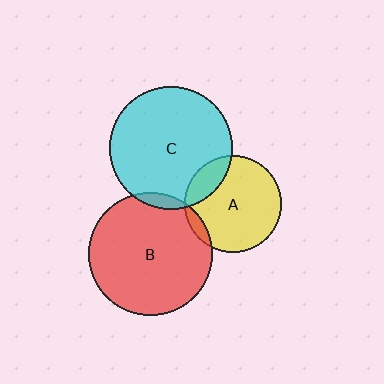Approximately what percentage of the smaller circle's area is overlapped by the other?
Approximately 5%.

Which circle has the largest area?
Circle B (red).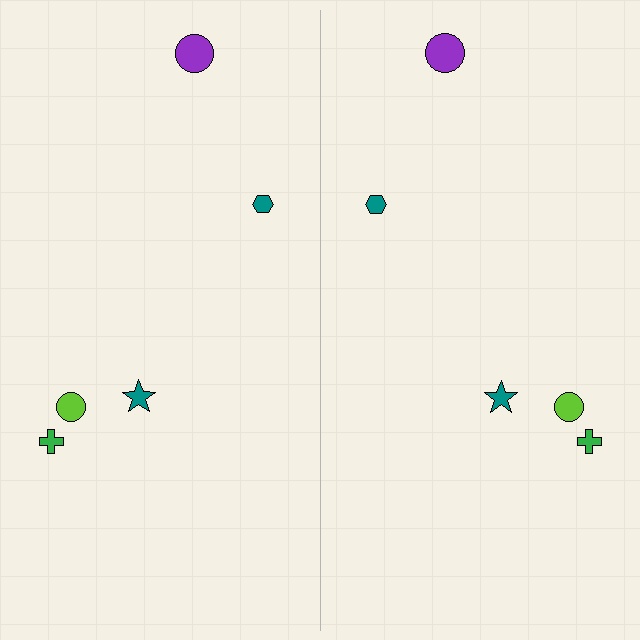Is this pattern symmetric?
Yes, this pattern has bilateral (reflection) symmetry.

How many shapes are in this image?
There are 10 shapes in this image.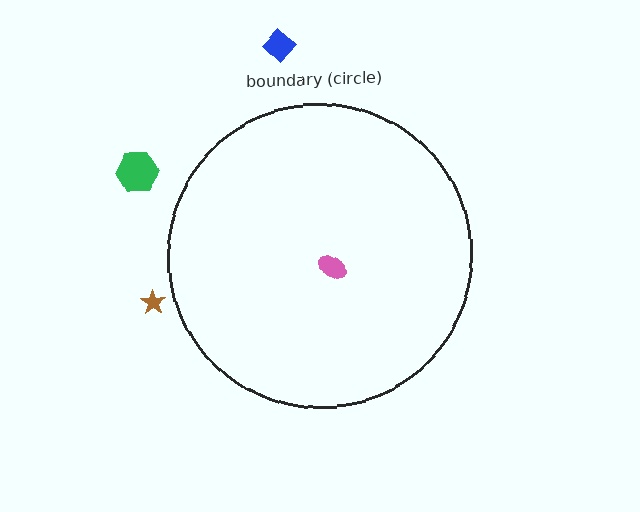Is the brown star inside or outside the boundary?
Outside.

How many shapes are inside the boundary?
1 inside, 3 outside.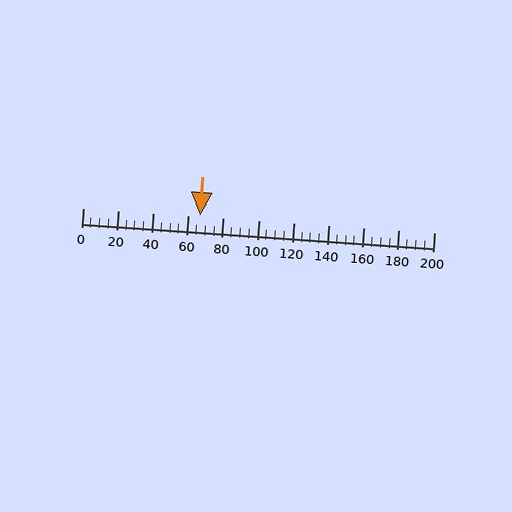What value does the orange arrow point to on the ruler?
The orange arrow points to approximately 67.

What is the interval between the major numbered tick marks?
The major tick marks are spaced 20 units apart.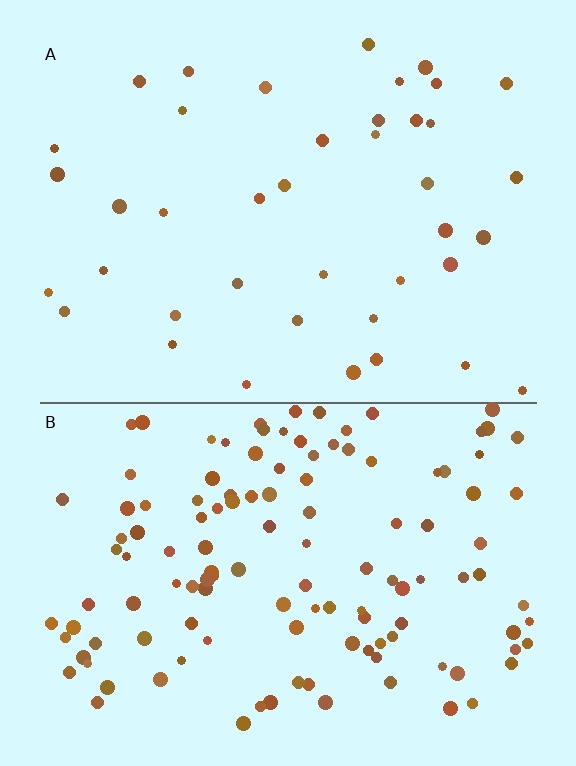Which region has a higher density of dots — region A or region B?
B (the bottom).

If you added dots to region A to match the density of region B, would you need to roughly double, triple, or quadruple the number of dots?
Approximately triple.